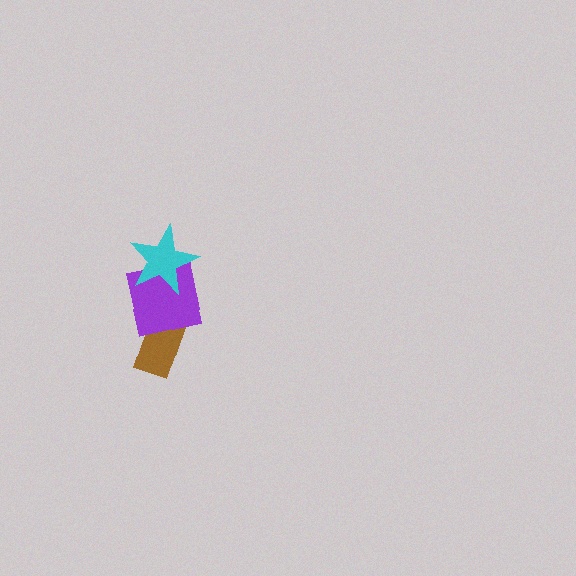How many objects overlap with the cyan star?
1 object overlaps with the cyan star.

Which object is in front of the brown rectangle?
The purple square is in front of the brown rectangle.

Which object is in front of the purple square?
The cyan star is in front of the purple square.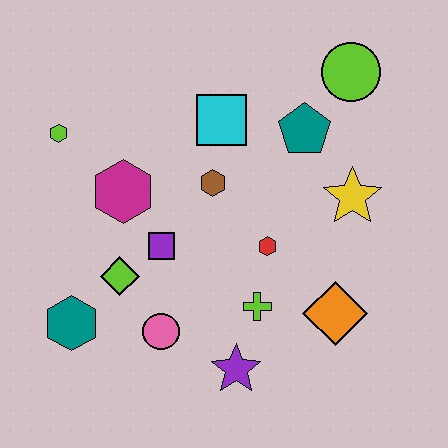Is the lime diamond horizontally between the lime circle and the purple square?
No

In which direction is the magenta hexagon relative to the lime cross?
The magenta hexagon is to the left of the lime cross.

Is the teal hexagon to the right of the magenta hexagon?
No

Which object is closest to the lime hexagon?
The magenta hexagon is closest to the lime hexagon.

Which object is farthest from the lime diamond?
The lime circle is farthest from the lime diamond.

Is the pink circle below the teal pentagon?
Yes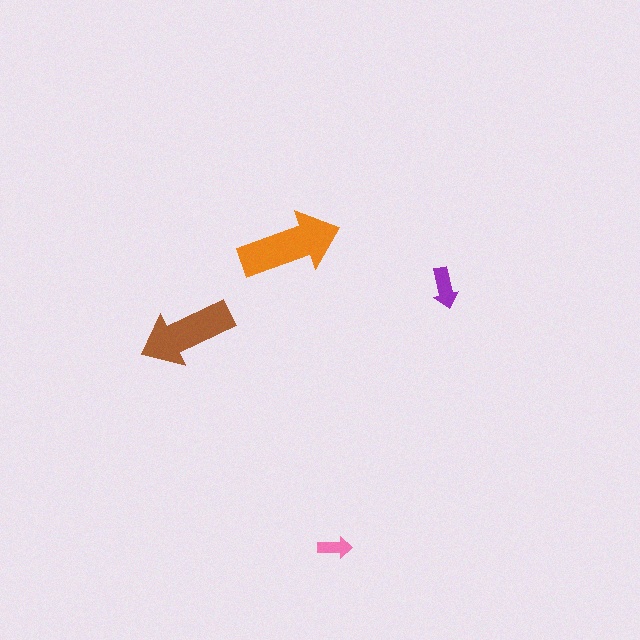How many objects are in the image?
There are 4 objects in the image.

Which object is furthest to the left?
The brown arrow is leftmost.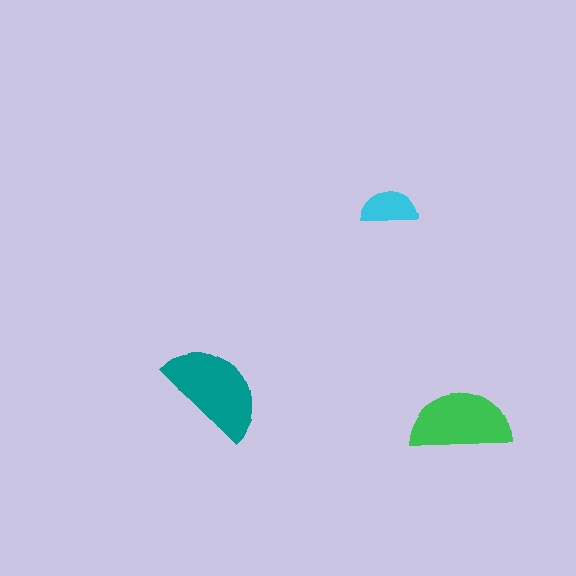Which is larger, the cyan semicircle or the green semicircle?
The green one.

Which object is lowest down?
The green semicircle is bottommost.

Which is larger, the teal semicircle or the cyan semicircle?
The teal one.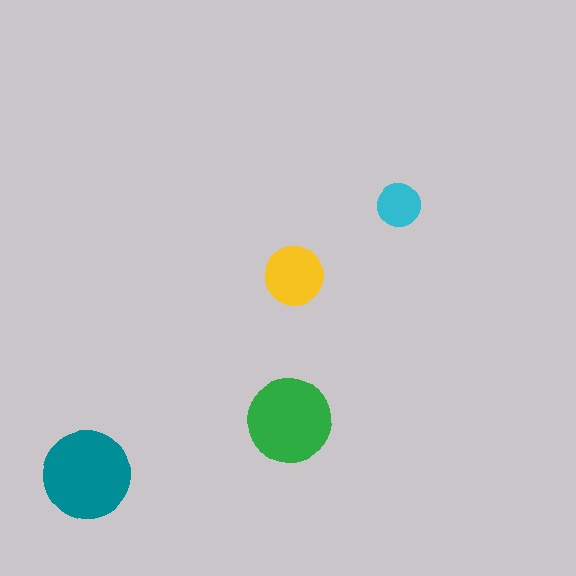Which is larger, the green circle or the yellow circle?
The green one.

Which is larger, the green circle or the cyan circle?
The green one.